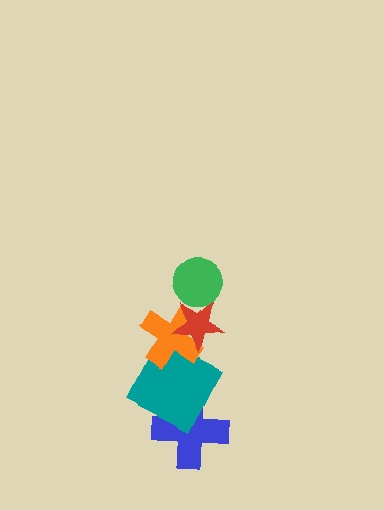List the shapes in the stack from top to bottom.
From top to bottom: the green circle, the red star, the orange cross, the teal square, the blue cross.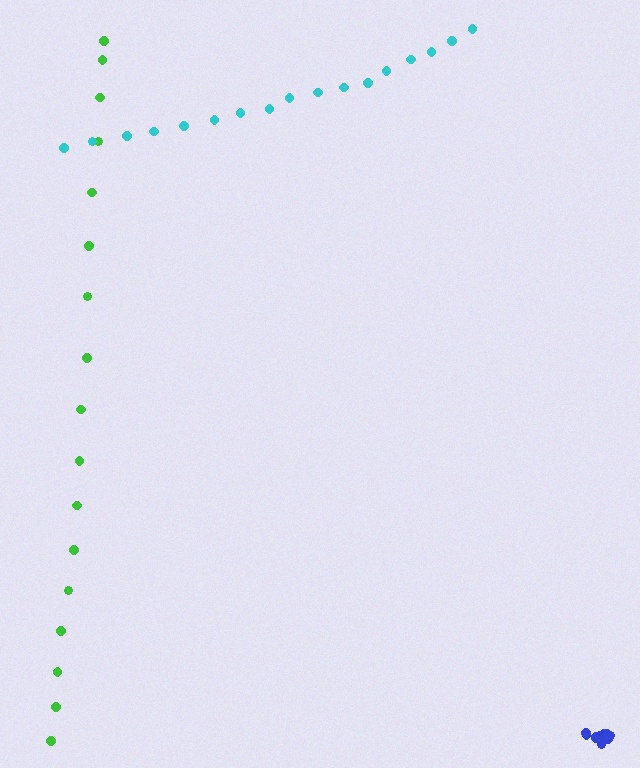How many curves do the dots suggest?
There are 3 distinct paths.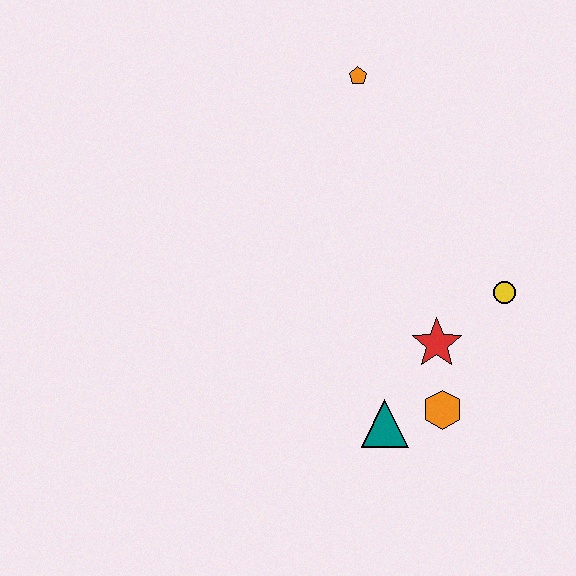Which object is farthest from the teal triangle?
The orange pentagon is farthest from the teal triangle.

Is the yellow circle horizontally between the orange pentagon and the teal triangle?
No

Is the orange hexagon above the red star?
No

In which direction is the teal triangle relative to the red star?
The teal triangle is below the red star.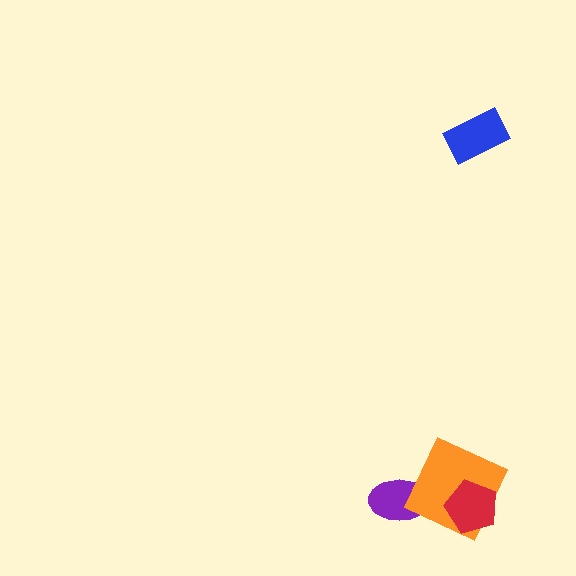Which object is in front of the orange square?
The red pentagon is in front of the orange square.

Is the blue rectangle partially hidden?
No, no other shape covers it.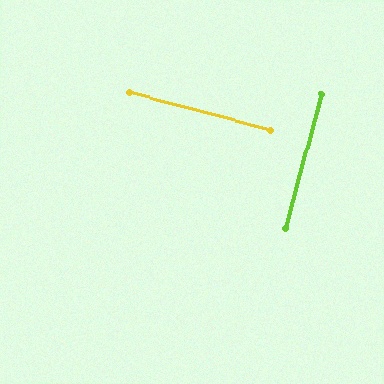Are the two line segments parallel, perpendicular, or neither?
Perpendicular — they meet at approximately 90°.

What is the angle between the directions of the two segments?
Approximately 90 degrees.